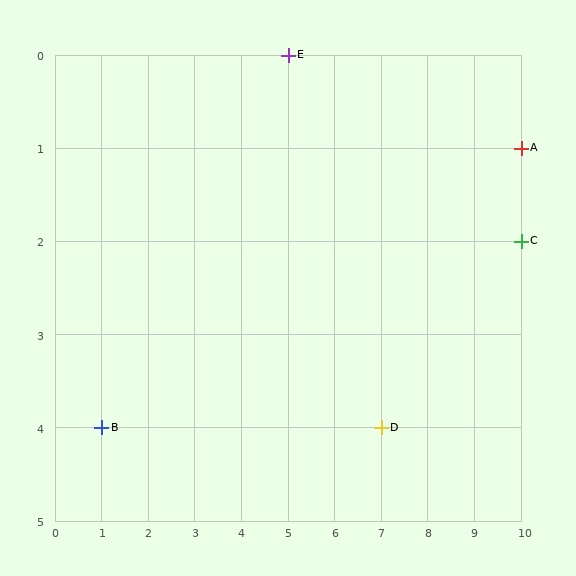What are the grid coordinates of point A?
Point A is at grid coordinates (10, 1).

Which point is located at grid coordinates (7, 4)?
Point D is at (7, 4).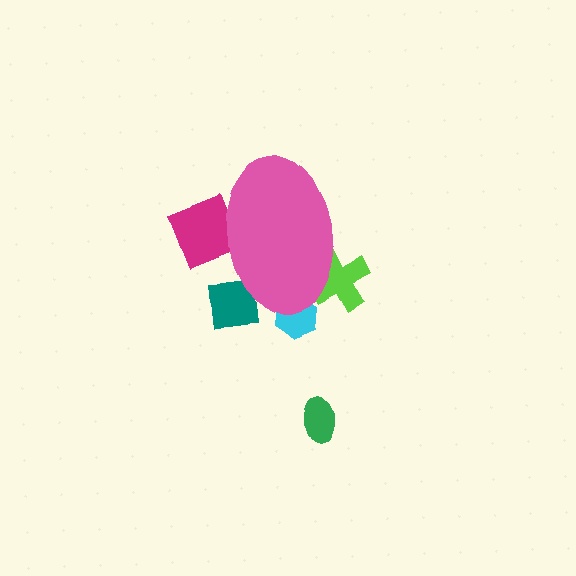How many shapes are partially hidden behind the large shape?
4 shapes are partially hidden.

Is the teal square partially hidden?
Yes, the teal square is partially hidden behind the pink ellipse.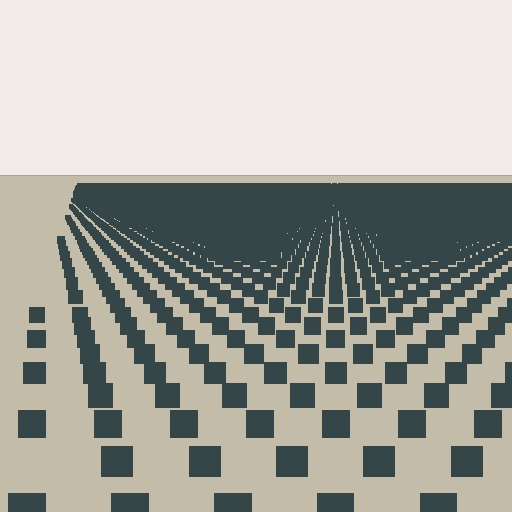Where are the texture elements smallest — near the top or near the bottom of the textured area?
Near the top.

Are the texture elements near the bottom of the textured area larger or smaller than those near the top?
Larger. Near the bottom, elements are closer to the viewer and appear at a bigger on-screen size.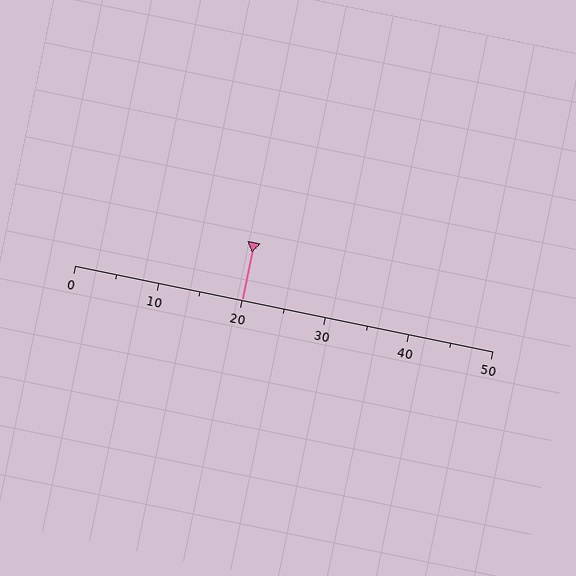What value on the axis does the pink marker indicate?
The marker indicates approximately 20.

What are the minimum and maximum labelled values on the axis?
The axis runs from 0 to 50.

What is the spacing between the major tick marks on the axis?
The major ticks are spaced 10 apart.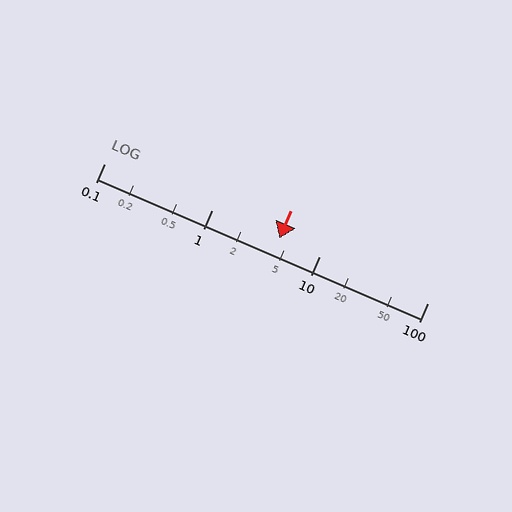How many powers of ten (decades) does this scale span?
The scale spans 3 decades, from 0.1 to 100.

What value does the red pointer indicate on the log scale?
The pointer indicates approximately 4.2.